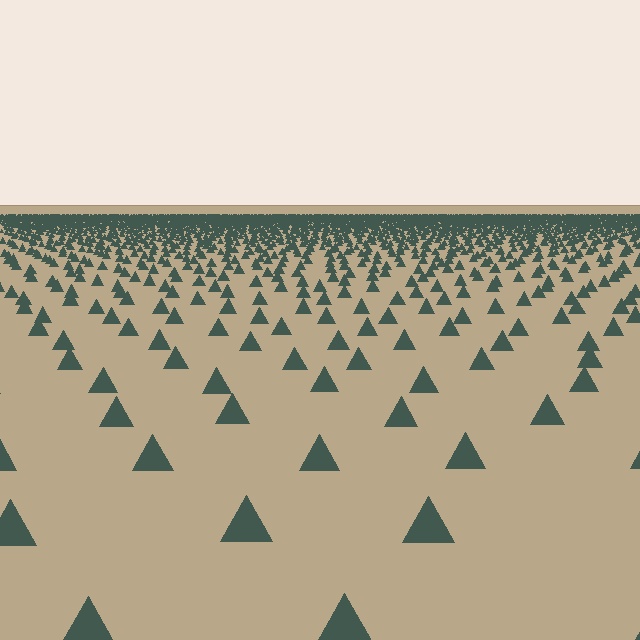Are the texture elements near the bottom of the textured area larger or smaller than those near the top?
Larger. Near the bottom, elements are closer to the viewer and appear at a bigger on-screen size.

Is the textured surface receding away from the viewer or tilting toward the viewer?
The surface is receding away from the viewer. Texture elements get smaller and denser toward the top.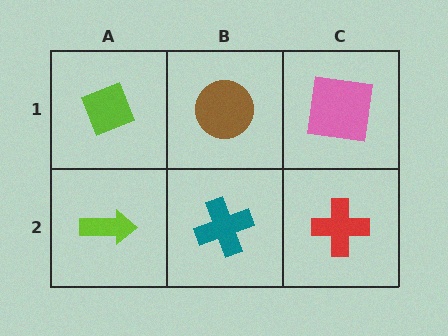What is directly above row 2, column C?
A pink square.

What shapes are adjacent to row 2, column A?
A lime diamond (row 1, column A), a teal cross (row 2, column B).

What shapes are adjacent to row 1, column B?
A teal cross (row 2, column B), a lime diamond (row 1, column A), a pink square (row 1, column C).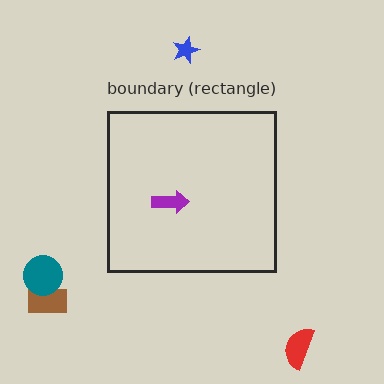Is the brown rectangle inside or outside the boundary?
Outside.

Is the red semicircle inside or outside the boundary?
Outside.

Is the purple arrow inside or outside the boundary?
Inside.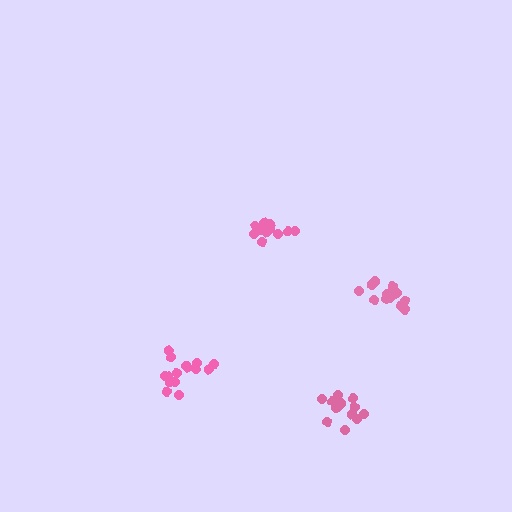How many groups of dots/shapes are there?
There are 4 groups.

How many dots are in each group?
Group 1: 13 dots, Group 2: 12 dots, Group 3: 15 dots, Group 4: 13 dots (53 total).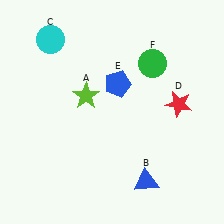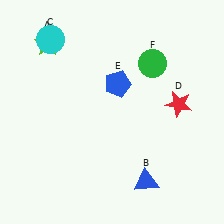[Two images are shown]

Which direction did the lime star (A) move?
The lime star (A) moved up.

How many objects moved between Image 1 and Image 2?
1 object moved between the two images.